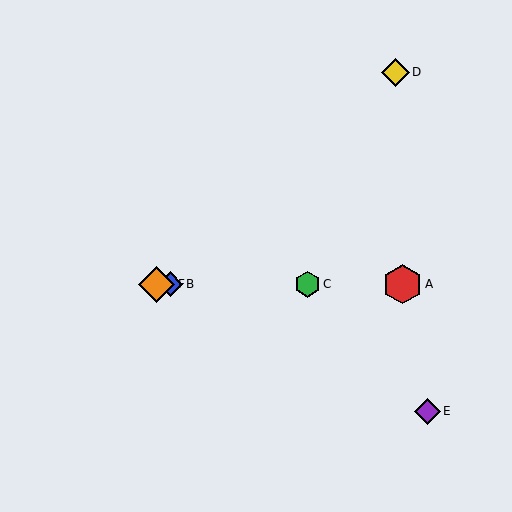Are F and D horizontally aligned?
No, F is at y≈284 and D is at y≈72.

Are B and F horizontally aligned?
Yes, both are at y≈284.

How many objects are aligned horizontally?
4 objects (A, B, C, F) are aligned horizontally.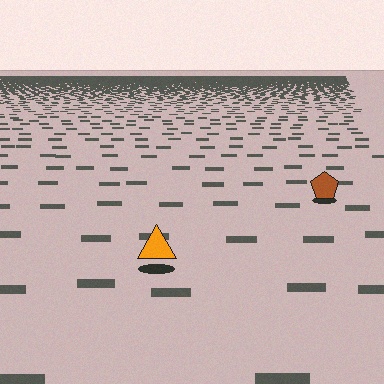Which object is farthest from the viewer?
The brown pentagon is farthest from the viewer. It appears smaller and the ground texture around it is denser.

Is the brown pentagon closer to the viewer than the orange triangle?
No. The orange triangle is closer — you can tell from the texture gradient: the ground texture is coarser near it.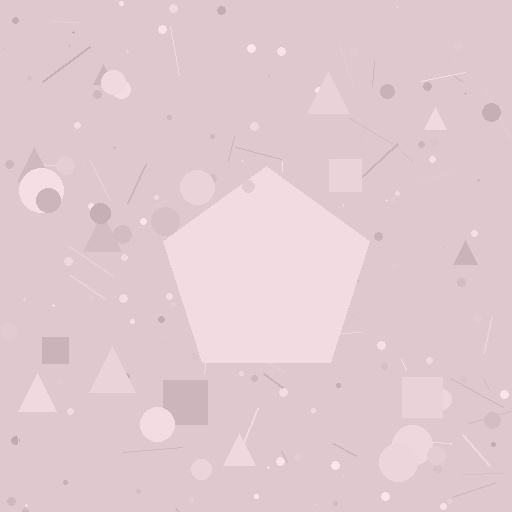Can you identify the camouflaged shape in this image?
The camouflaged shape is a pentagon.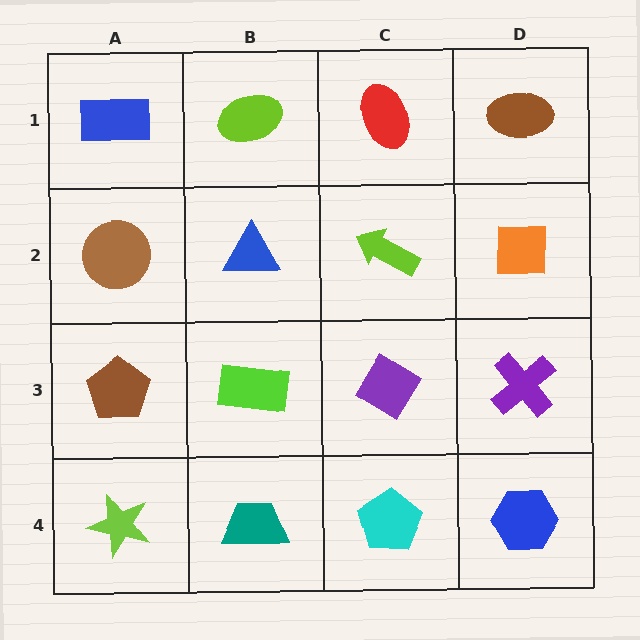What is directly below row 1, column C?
A lime arrow.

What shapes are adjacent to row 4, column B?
A lime rectangle (row 3, column B), a lime star (row 4, column A), a cyan pentagon (row 4, column C).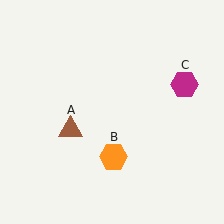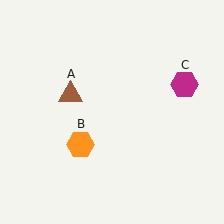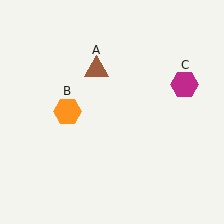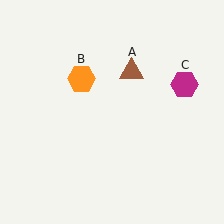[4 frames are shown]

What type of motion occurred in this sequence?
The brown triangle (object A), orange hexagon (object B) rotated clockwise around the center of the scene.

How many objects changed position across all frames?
2 objects changed position: brown triangle (object A), orange hexagon (object B).